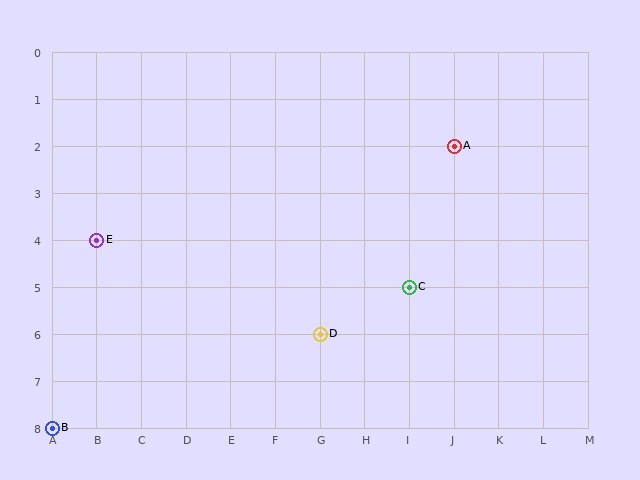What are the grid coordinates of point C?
Point C is at grid coordinates (I, 5).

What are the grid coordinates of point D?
Point D is at grid coordinates (G, 6).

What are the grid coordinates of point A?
Point A is at grid coordinates (J, 2).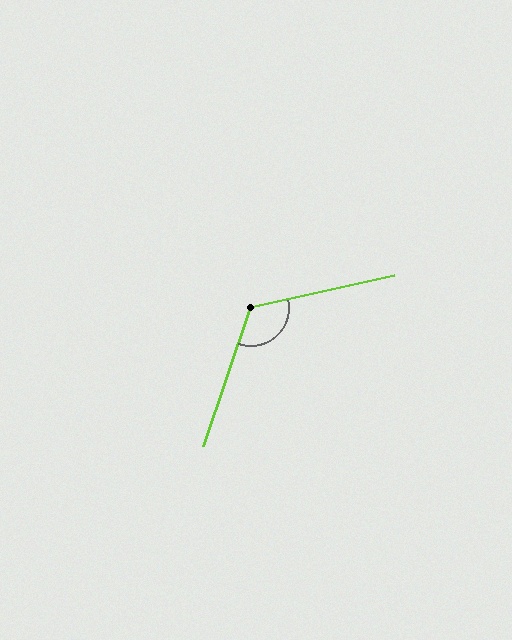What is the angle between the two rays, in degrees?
Approximately 121 degrees.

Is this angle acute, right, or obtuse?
It is obtuse.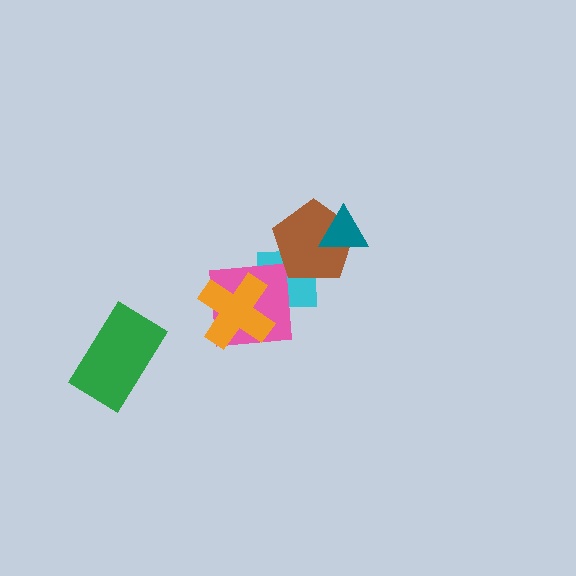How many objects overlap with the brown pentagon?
2 objects overlap with the brown pentagon.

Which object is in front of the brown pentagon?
The teal triangle is in front of the brown pentagon.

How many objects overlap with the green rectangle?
0 objects overlap with the green rectangle.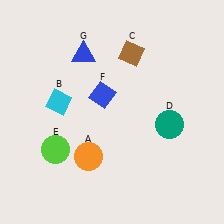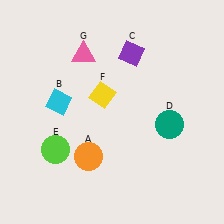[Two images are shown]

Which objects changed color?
C changed from brown to purple. F changed from blue to yellow. G changed from blue to pink.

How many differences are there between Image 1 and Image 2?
There are 3 differences between the two images.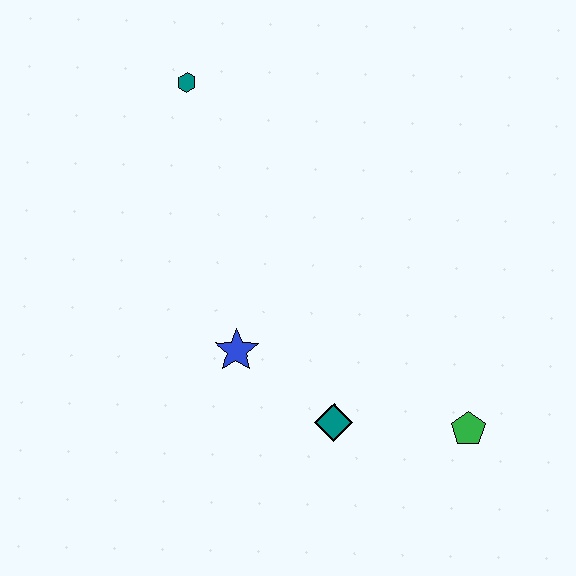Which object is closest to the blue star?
The teal diamond is closest to the blue star.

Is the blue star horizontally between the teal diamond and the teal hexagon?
Yes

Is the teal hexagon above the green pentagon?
Yes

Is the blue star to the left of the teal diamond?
Yes